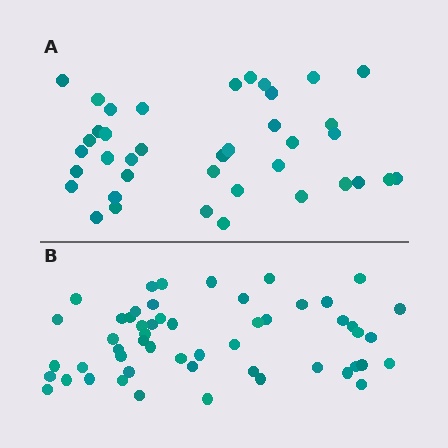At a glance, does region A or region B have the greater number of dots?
Region B (the bottom region) has more dots.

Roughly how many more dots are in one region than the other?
Region B has approximately 15 more dots than region A.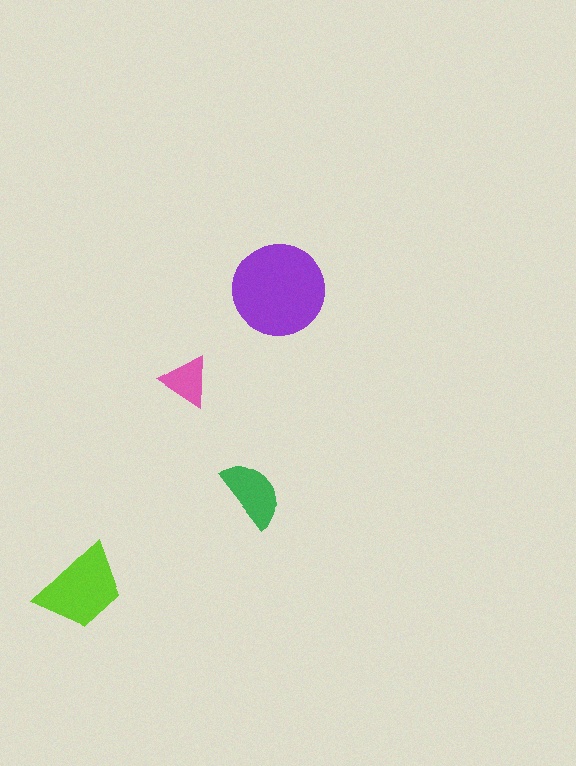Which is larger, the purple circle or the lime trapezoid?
The purple circle.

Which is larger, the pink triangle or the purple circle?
The purple circle.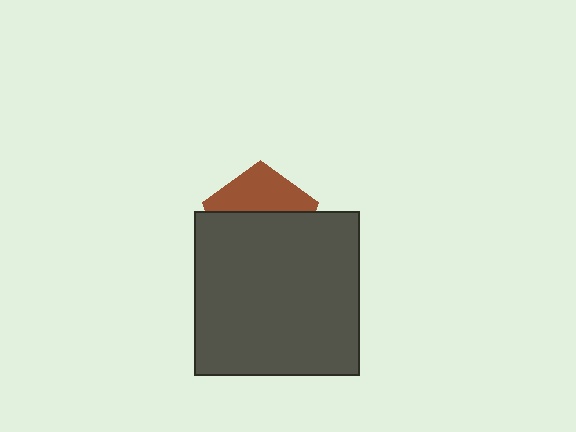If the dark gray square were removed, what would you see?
You would see the complete brown pentagon.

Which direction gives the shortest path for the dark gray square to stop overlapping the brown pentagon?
Moving down gives the shortest separation.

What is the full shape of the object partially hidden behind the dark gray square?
The partially hidden object is a brown pentagon.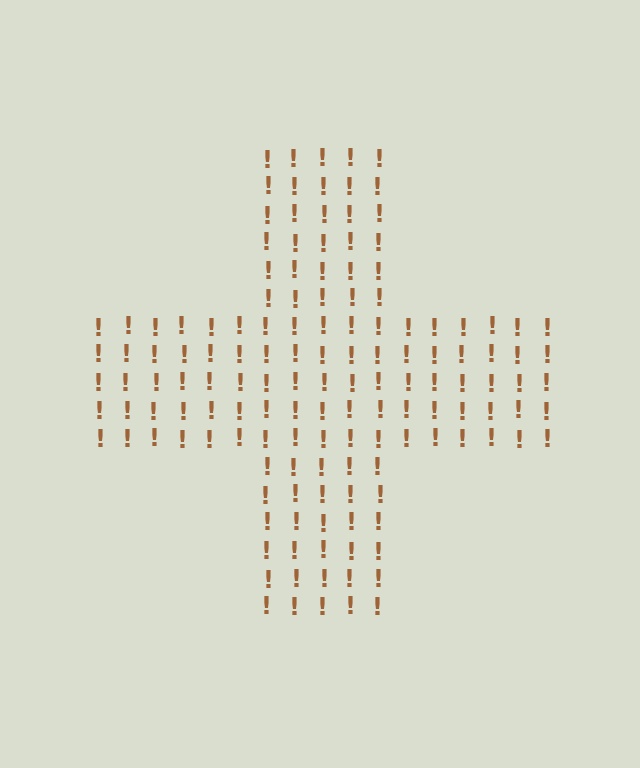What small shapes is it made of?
It is made of small exclamation marks.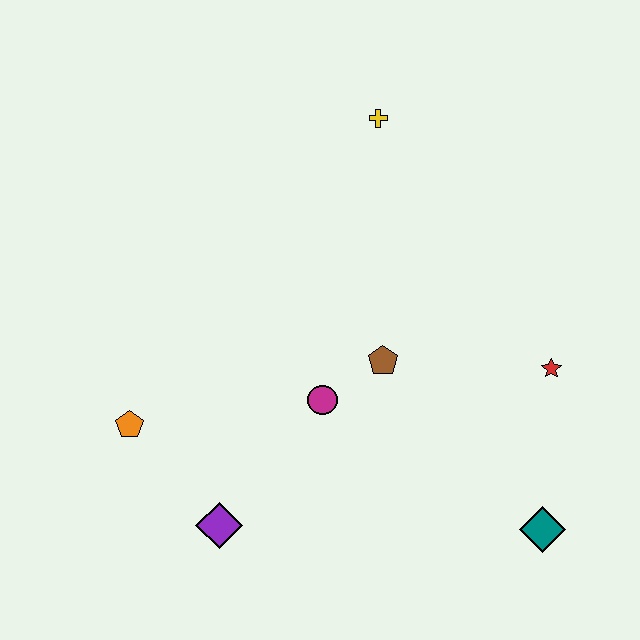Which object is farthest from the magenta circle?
The yellow cross is farthest from the magenta circle.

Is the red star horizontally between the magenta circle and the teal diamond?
No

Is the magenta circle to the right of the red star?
No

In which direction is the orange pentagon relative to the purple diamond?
The orange pentagon is above the purple diamond.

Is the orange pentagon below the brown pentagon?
Yes